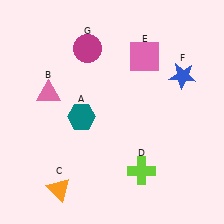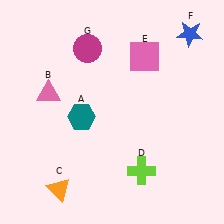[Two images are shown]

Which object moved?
The blue star (F) moved up.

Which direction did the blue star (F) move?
The blue star (F) moved up.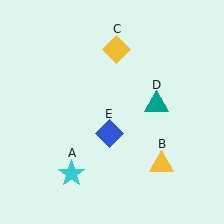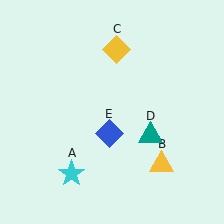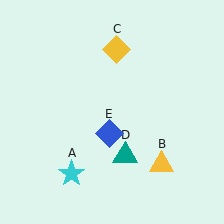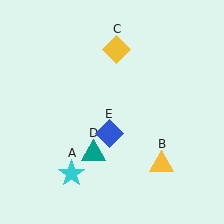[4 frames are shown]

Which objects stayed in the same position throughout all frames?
Cyan star (object A) and yellow triangle (object B) and yellow diamond (object C) and blue diamond (object E) remained stationary.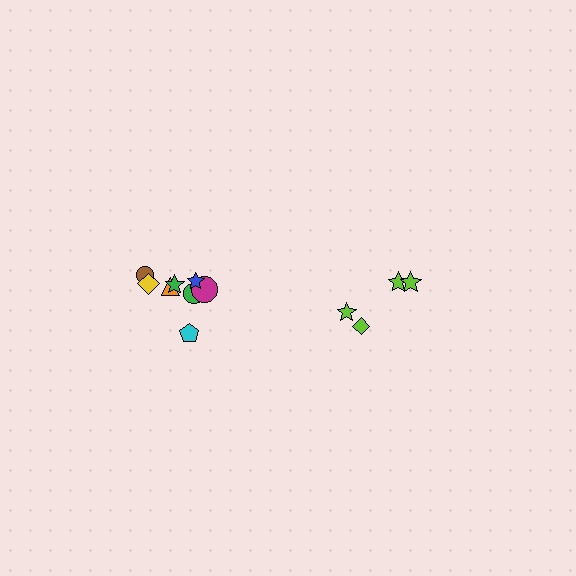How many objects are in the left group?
There are 8 objects.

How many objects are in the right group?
There are 4 objects.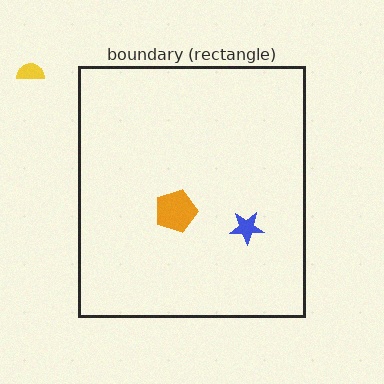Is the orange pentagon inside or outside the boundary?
Inside.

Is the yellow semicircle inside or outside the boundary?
Outside.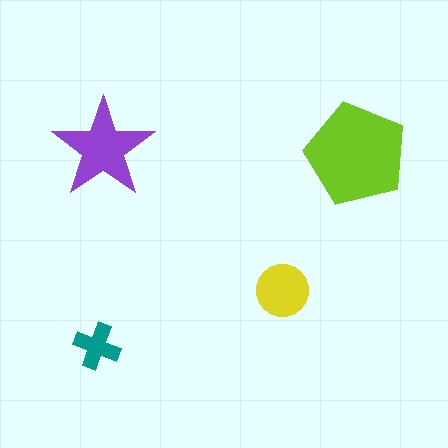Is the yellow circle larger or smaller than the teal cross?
Larger.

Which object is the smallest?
The teal cross.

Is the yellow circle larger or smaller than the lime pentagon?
Smaller.